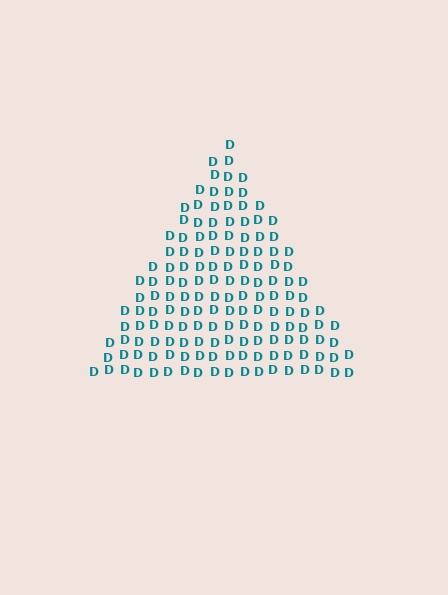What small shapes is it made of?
It is made of small letter D's.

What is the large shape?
The large shape is a triangle.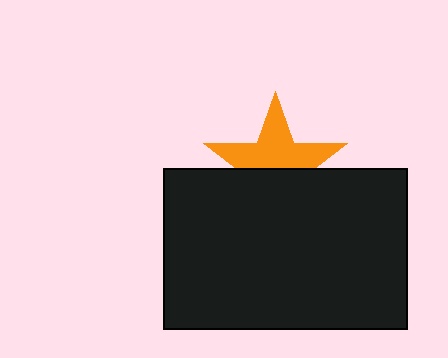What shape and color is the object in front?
The object in front is a black rectangle.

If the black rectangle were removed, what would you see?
You would see the complete orange star.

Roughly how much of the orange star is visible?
About half of it is visible (roughly 54%).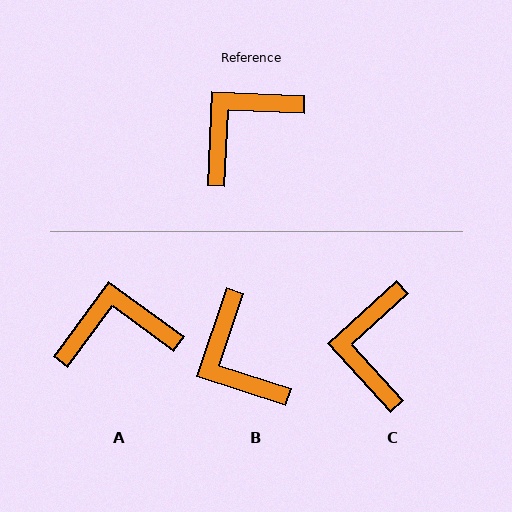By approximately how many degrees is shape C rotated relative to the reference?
Approximately 45 degrees counter-clockwise.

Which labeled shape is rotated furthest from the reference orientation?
B, about 74 degrees away.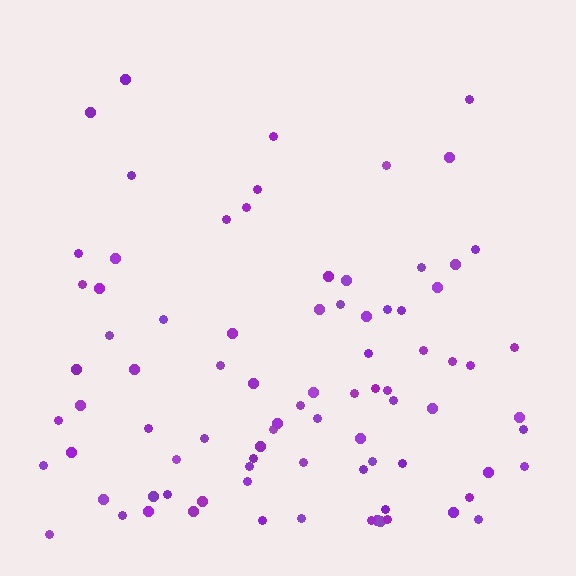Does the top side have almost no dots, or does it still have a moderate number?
Still a moderate number, just noticeably fewer than the bottom.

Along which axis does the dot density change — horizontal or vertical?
Vertical.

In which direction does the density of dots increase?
From top to bottom, with the bottom side densest.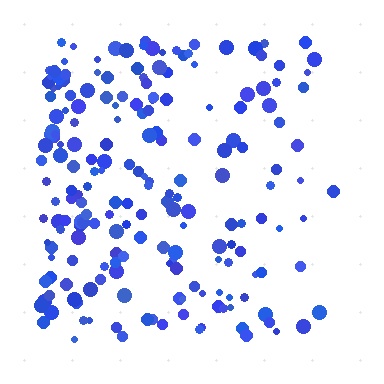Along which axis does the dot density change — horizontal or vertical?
Horizontal.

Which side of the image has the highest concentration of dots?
The left.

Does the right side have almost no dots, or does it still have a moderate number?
Still a moderate number, just noticeably fewer than the left.